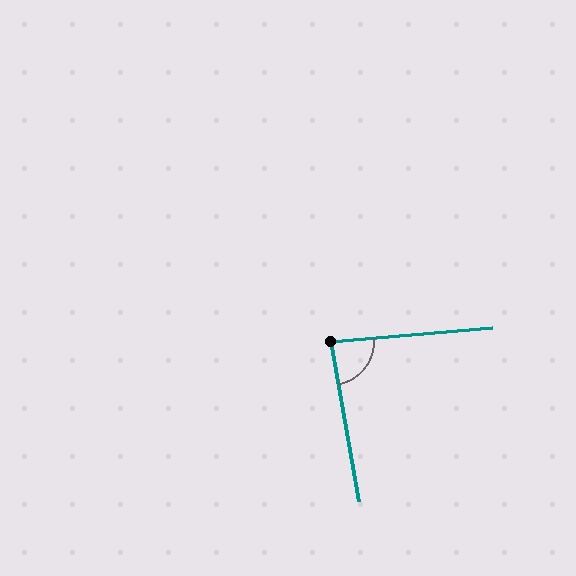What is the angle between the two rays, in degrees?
Approximately 85 degrees.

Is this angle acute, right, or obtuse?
It is acute.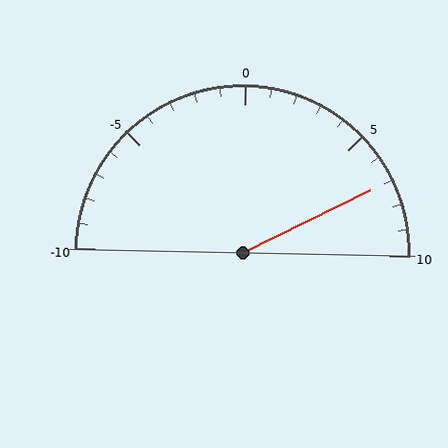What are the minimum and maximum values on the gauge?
The gauge ranges from -10 to 10.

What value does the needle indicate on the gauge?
The needle indicates approximately 7.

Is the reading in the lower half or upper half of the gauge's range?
The reading is in the upper half of the range (-10 to 10).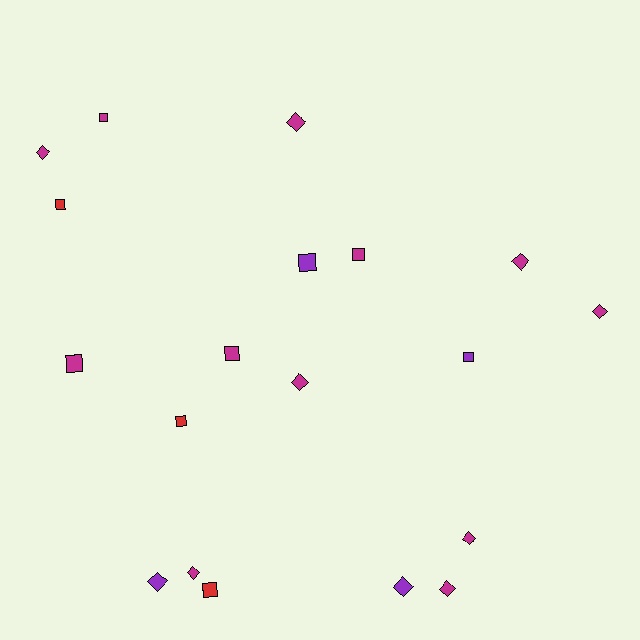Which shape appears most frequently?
Diamond, with 10 objects.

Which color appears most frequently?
Magenta, with 12 objects.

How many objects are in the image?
There are 19 objects.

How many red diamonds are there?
There are no red diamonds.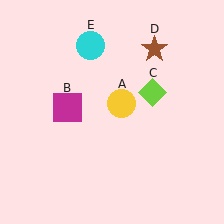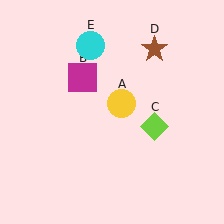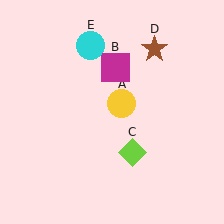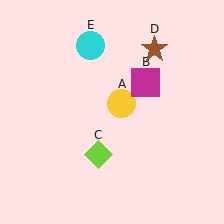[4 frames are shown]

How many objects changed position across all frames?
2 objects changed position: magenta square (object B), lime diamond (object C).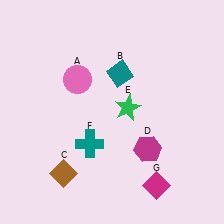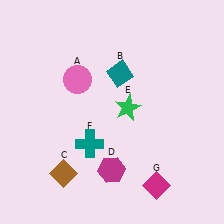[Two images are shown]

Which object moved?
The magenta hexagon (D) moved left.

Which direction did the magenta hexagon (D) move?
The magenta hexagon (D) moved left.